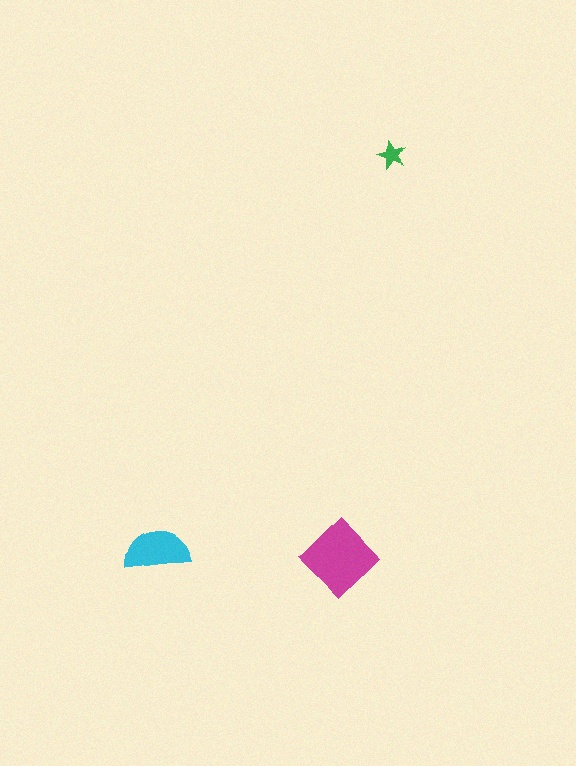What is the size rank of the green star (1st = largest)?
3rd.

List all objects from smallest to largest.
The green star, the cyan semicircle, the magenta diamond.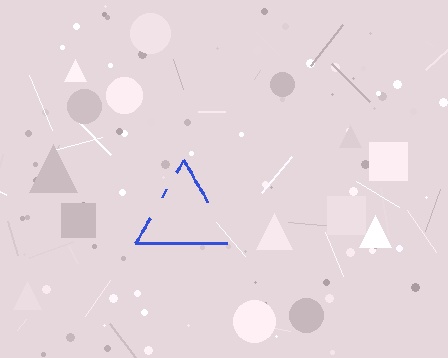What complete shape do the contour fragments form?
The contour fragments form a triangle.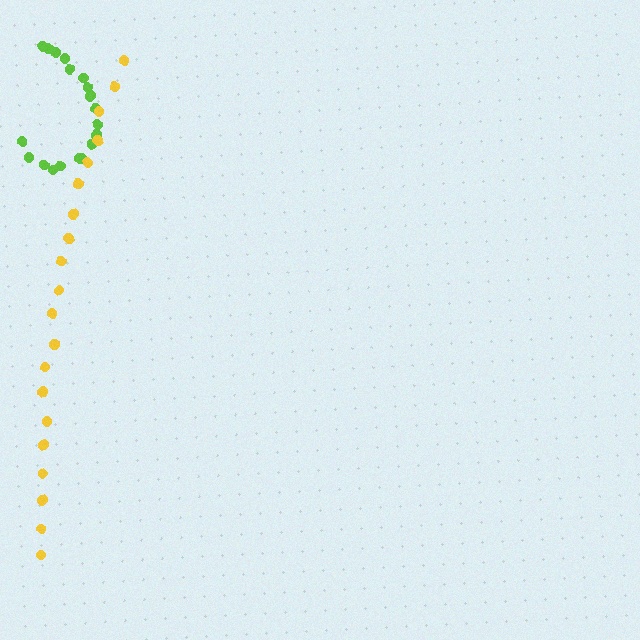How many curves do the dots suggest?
There are 2 distinct paths.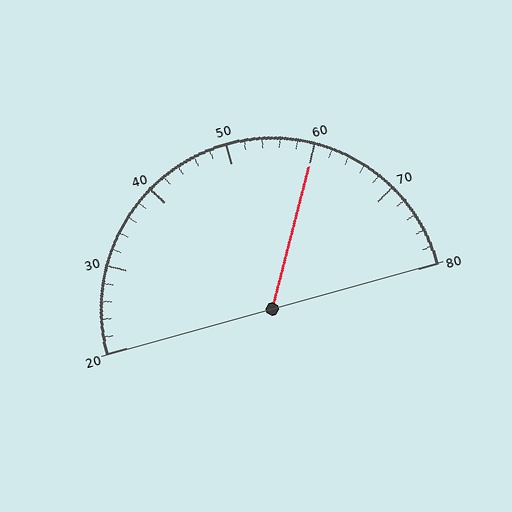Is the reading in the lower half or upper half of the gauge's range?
The reading is in the upper half of the range (20 to 80).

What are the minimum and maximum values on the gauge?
The gauge ranges from 20 to 80.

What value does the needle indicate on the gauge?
The needle indicates approximately 60.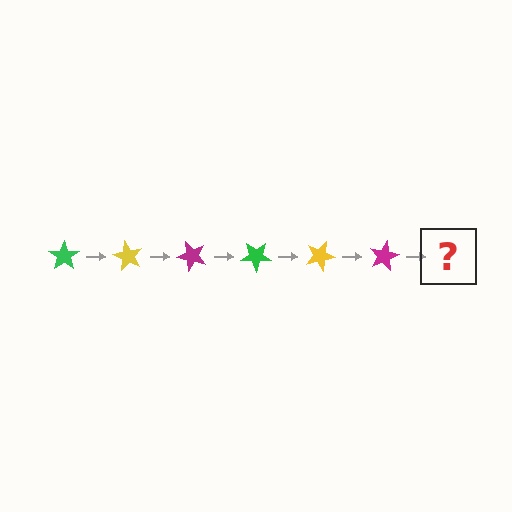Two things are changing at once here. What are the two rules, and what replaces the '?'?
The two rules are that it rotates 60 degrees each step and the color cycles through green, yellow, and magenta. The '?' should be a green star, rotated 360 degrees from the start.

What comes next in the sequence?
The next element should be a green star, rotated 360 degrees from the start.